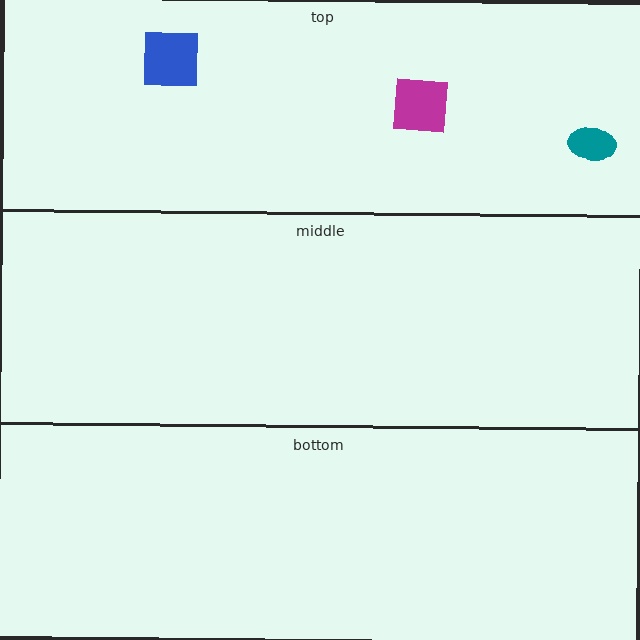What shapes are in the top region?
The magenta square, the teal ellipse, the blue square.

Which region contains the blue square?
The top region.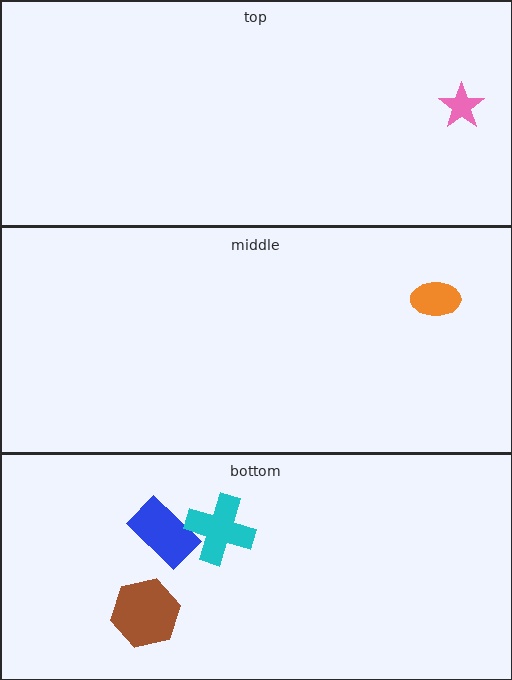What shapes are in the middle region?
The orange ellipse.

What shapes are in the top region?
The pink star.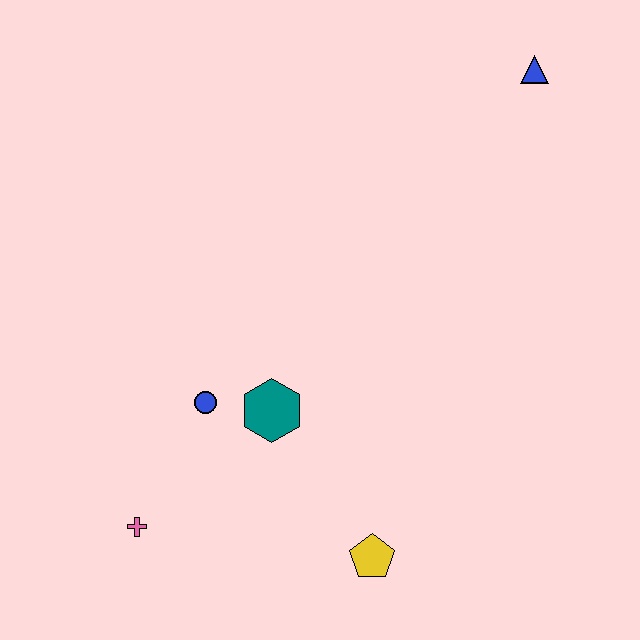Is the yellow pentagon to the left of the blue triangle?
Yes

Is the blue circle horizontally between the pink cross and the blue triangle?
Yes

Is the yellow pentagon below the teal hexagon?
Yes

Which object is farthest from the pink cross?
The blue triangle is farthest from the pink cross.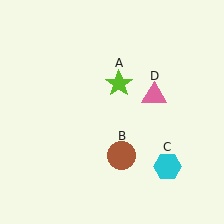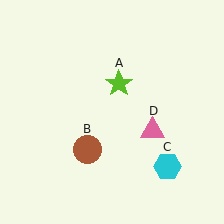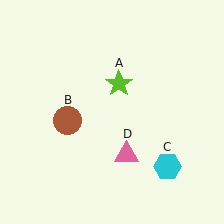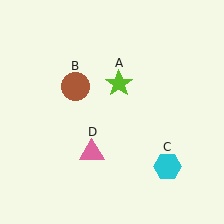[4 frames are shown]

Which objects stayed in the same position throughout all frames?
Lime star (object A) and cyan hexagon (object C) remained stationary.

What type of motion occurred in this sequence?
The brown circle (object B), pink triangle (object D) rotated clockwise around the center of the scene.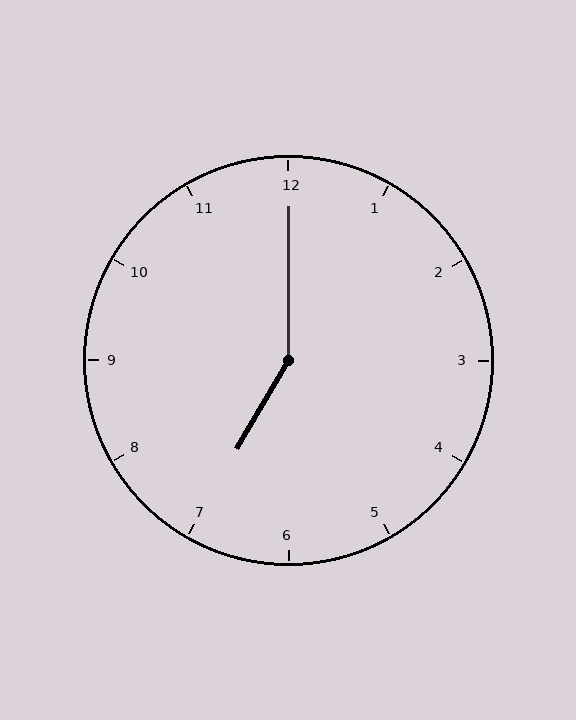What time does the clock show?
7:00.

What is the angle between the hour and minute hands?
Approximately 150 degrees.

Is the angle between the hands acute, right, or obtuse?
It is obtuse.